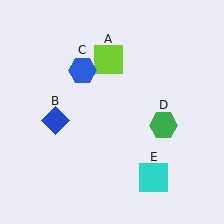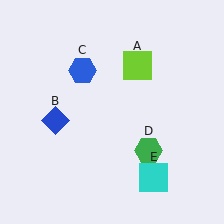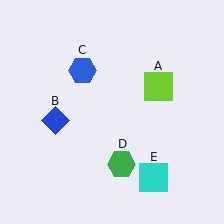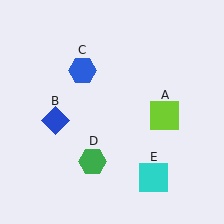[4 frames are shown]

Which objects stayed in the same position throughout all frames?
Blue diamond (object B) and blue hexagon (object C) and cyan square (object E) remained stationary.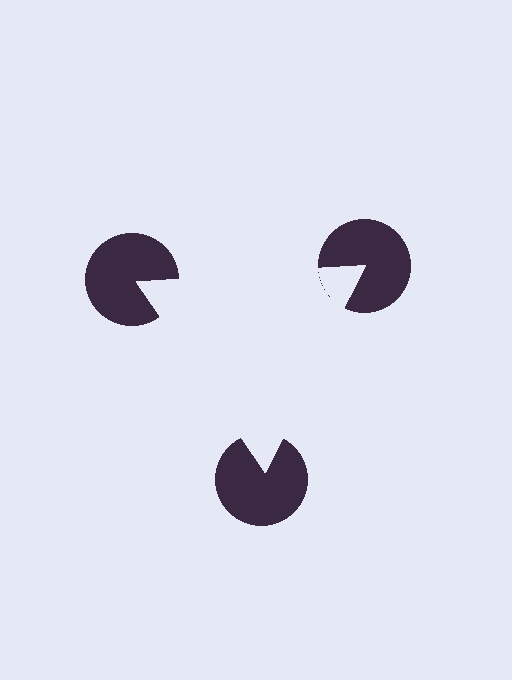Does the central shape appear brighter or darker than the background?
It typically appears slightly brighter than the background, even though no actual brightness change is drawn.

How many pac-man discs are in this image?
There are 3 — one at each vertex of the illusory triangle.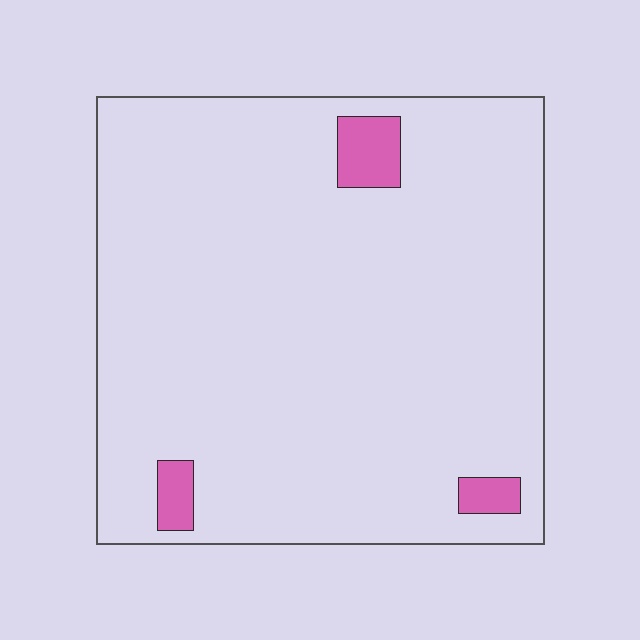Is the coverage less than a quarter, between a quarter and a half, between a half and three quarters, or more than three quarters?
Less than a quarter.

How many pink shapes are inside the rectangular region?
3.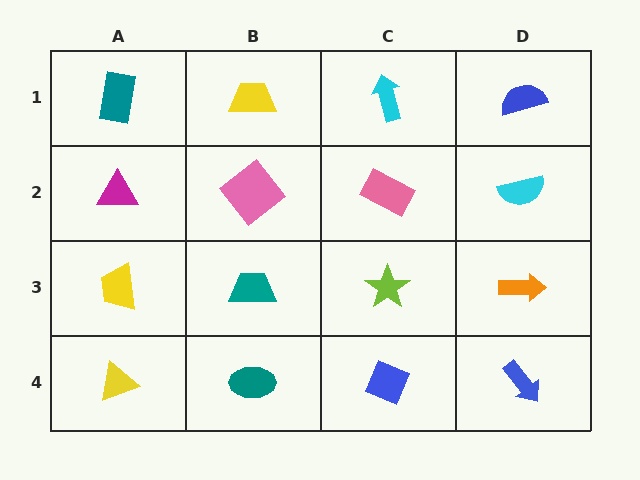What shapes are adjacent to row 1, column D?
A cyan semicircle (row 2, column D), a cyan arrow (row 1, column C).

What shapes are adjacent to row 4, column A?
A yellow trapezoid (row 3, column A), a teal ellipse (row 4, column B).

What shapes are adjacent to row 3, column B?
A pink diamond (row 2, column B), a teal ellipse (row 4, column B), a yellow trapezoid (row 3, column A), a lime star (row 3, column C).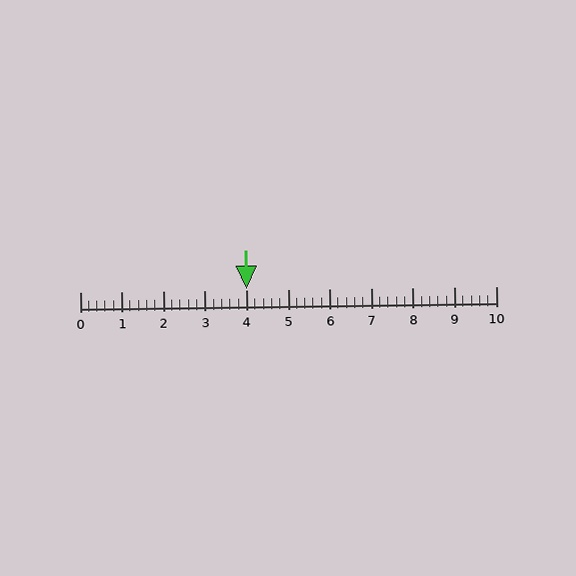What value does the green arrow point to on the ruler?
The green arrow points to approximately 4.0.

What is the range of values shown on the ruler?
The ruler shows values from 0 to 10.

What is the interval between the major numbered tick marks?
The major tick marks are spaced 1 units apart.